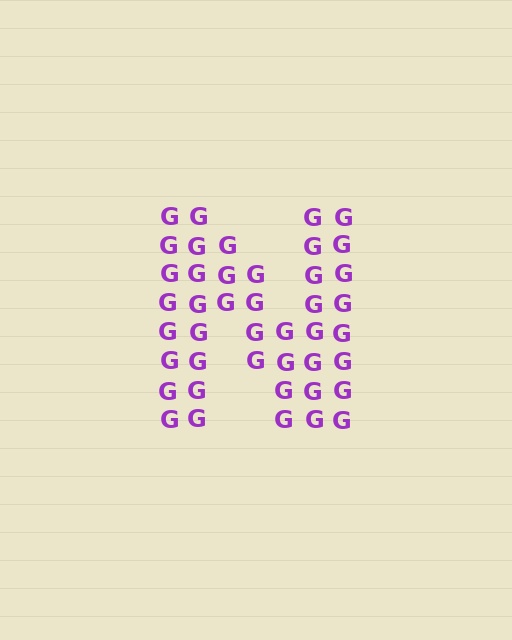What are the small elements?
The small elements are letter G's.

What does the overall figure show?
The overall figure shows the letter N.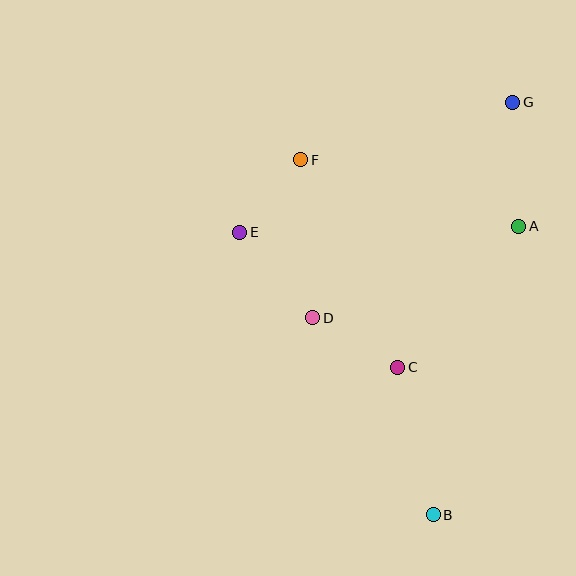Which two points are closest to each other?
Points E and F are closest to each other.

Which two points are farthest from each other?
Points B and G are farthest from each other.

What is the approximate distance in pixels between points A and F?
The distance between A and F is approximately 228 pixels.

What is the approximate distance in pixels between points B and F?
The distance between B and F is approximately 379 pixels.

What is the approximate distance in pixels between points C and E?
The distance between C and E is approximately 208 pixels.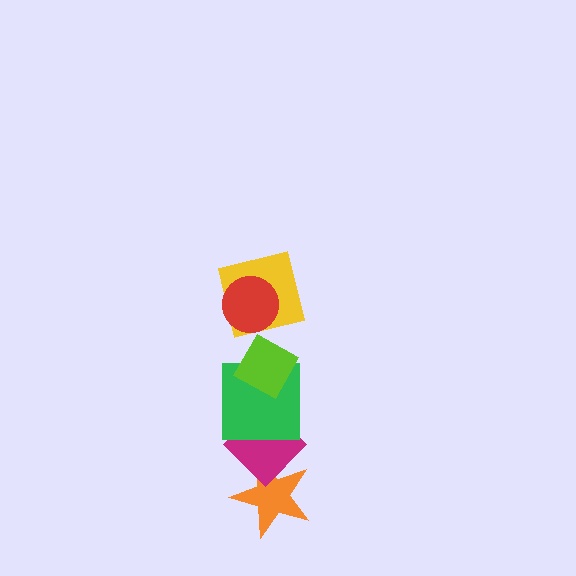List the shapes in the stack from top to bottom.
From top to bottom: the red circle, the yellow square, the lime diamond, the green square, the magenta diamond, the orange star.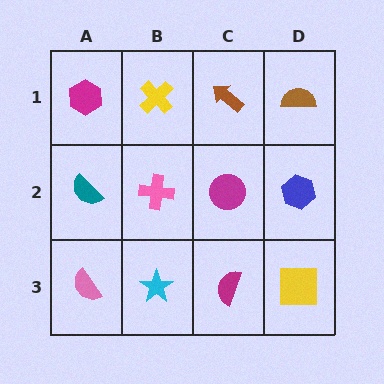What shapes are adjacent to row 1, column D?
A blue hexagon (row 2, column D), a brown arrow (row 1, column C).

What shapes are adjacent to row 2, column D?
A brown semicircle (row 1, column D), a yellow square (row 3, column D), a magenta circle (row 2, column C).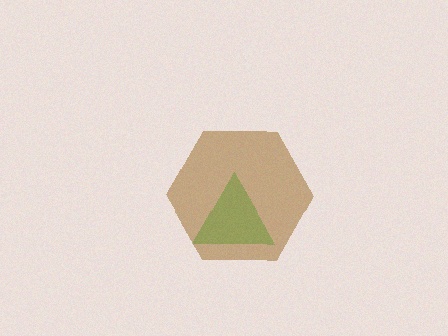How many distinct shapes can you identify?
There are 2 distinct shapes: a green triangle, a brown hexagon.